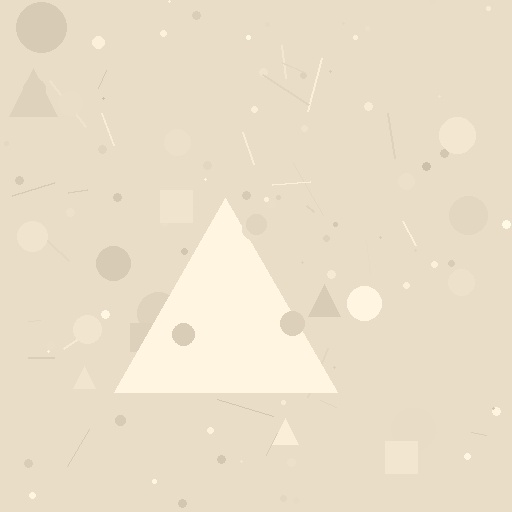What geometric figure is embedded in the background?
A triangle is embedded in the background.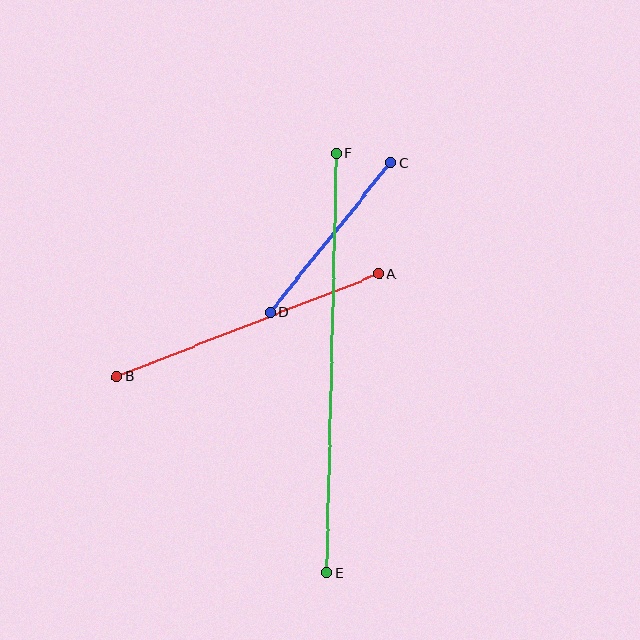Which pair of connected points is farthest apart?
Points E and F are farthest apart.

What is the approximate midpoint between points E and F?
The midpoint is at approximately (332, 363) pixels.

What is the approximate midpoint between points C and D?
The midpoint is at approximately (331, 238) pixels.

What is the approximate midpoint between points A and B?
The midpoint is at approximately (248, 325) pixels.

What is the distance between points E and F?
The distance is approximately 420 pixels.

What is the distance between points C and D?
The distance is approximately 192 pixels.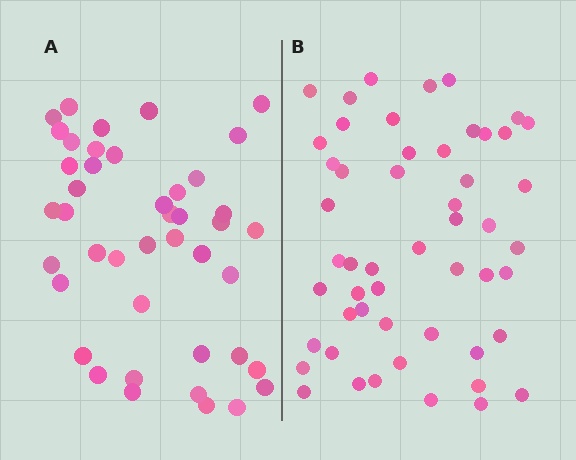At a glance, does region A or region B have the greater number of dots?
Region B (the right region) has more dots.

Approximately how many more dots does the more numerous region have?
Region B has roughly 8 or so more dots than region A.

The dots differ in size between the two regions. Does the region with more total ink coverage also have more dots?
No. Region A has more total ink coverage because its dots are larger, but region B actually contains more individual dots. Total area can be misleading — the number of items is what matters here.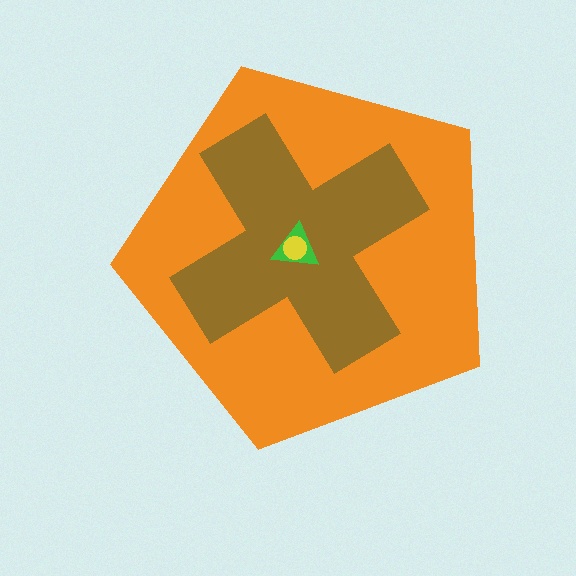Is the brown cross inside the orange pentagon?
Yes.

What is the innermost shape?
The yellow circle.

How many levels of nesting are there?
4.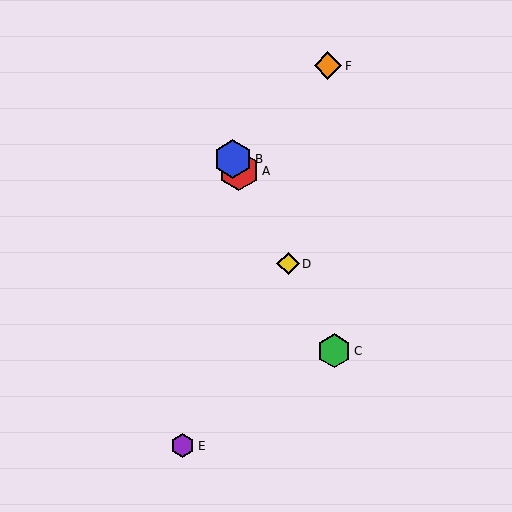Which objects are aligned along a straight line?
Objects A, B, C, D are aligned along a straight line.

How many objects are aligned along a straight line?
4 objects (A, B, C, D) are aligned along a straight line.